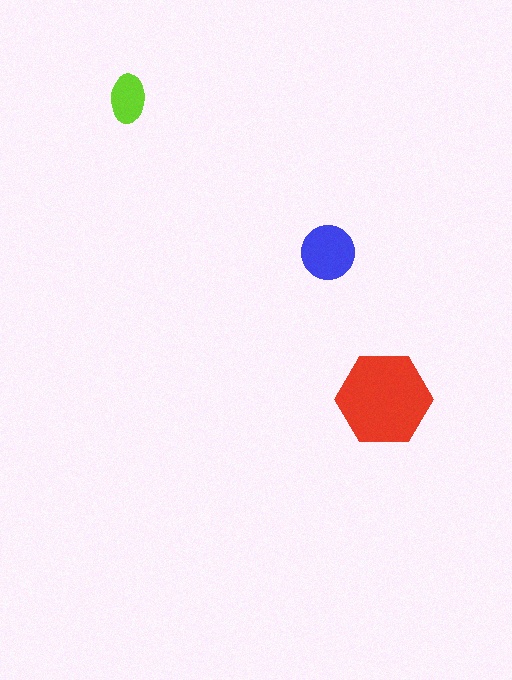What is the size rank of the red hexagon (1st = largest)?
1st.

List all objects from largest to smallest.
The red hexagon, the blue circle, the lime ellipse.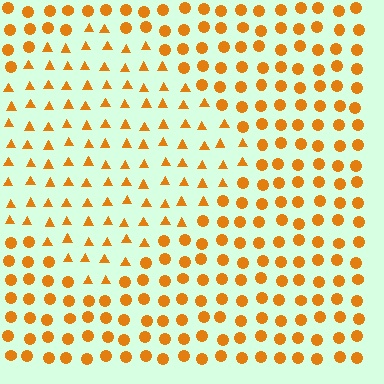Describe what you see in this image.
The image is filled with small orange elements arranged in a uniform grid. A diamond-shaped region contains triangles, while the surrounding area contains circles. The boundary is defined purely by the change in element shape.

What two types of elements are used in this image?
The image uses triangles inside the diamond region and circles outside it.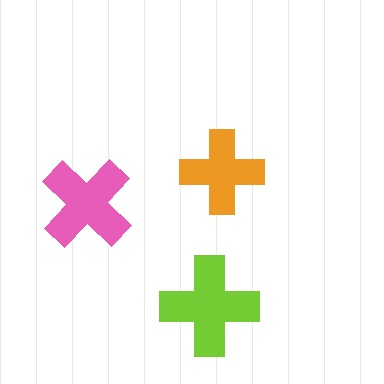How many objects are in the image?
There are 3 objects in the image.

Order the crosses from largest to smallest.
the lime one, the pink one, the orange one.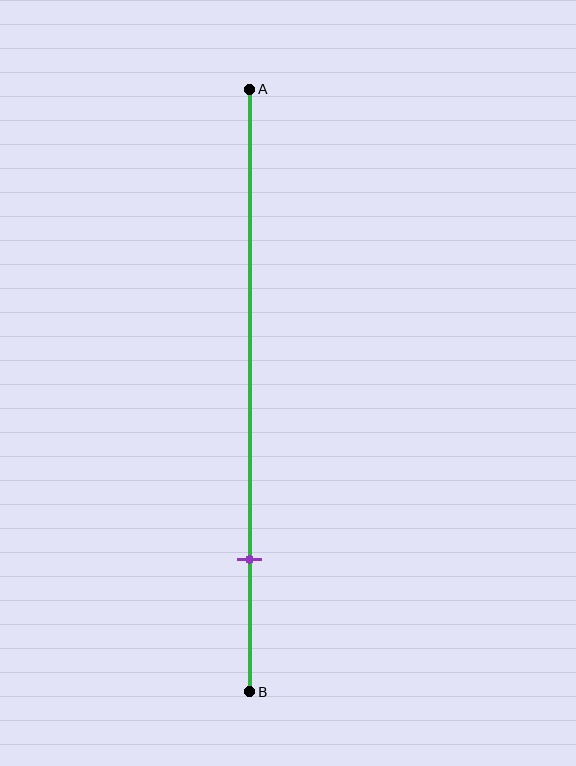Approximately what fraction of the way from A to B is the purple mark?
The purple mark is approximately 80% of the way from A to B.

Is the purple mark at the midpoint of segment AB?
No, the mark is at about 80% from A, not at the 50% midpoint.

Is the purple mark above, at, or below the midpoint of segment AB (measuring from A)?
The purple mark is below the midpoint of segment AB.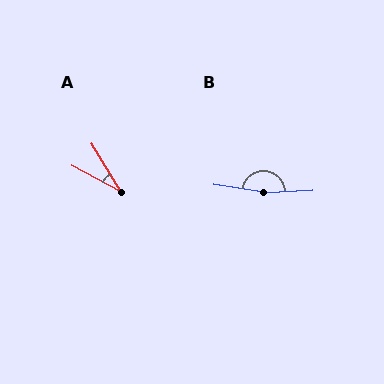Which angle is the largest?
B, at approximately 167 degrees.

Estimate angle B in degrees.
Approximately 167 degrees.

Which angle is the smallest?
A, at approximately 30 degrees.